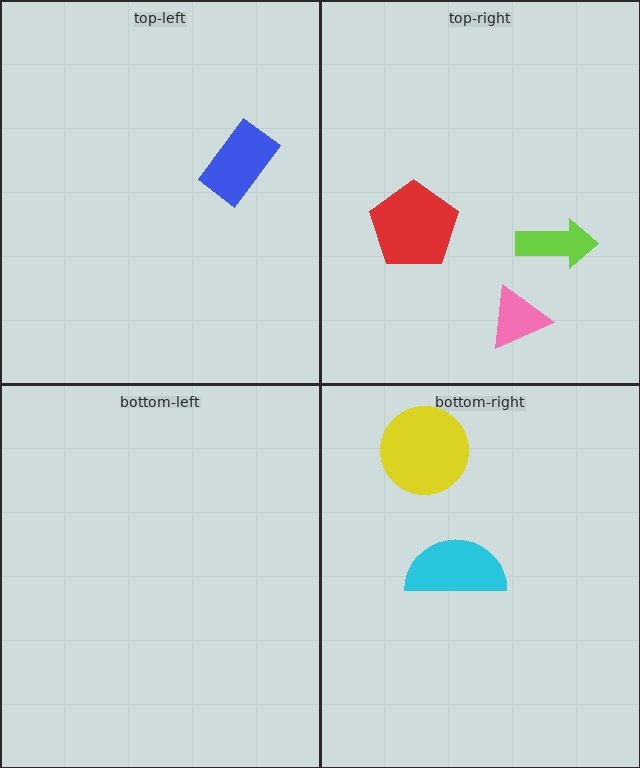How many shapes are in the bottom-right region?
2.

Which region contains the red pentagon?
The top-right region.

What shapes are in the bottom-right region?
The cyan semicircle, the yellow circle.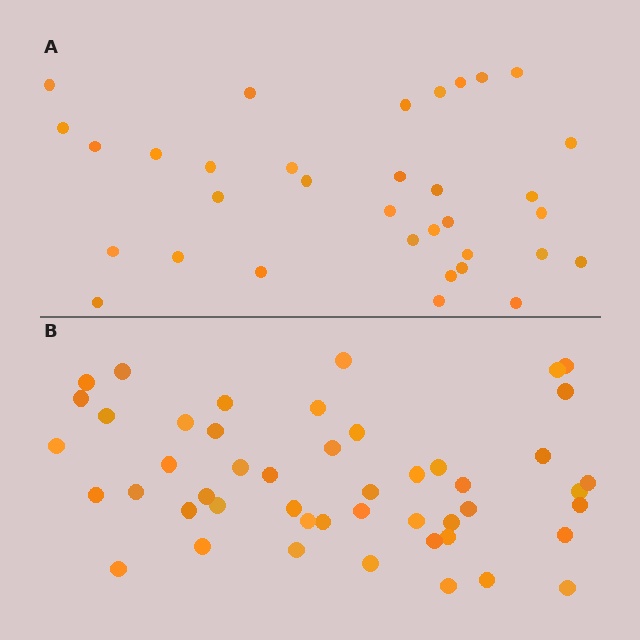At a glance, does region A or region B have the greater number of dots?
Region B (the bottom region) has more dots.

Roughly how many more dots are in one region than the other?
Region B has approximately 15 more dots than region A.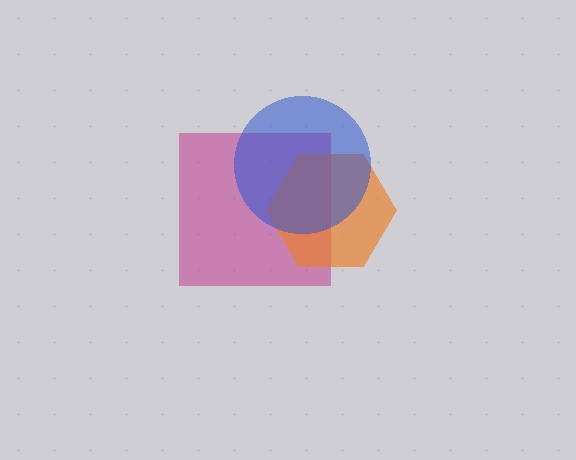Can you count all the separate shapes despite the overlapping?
Yes, there are 3 separate shapes.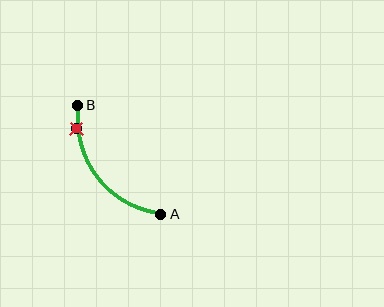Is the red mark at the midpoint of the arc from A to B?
No. The red mark lies on the arc but is closer to endpoint B. The arc midpoint would be at the point on the curve equidistant along the arc from both A and B.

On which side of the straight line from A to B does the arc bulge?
The arc bulges below and to the left of the straight line connecting A and B.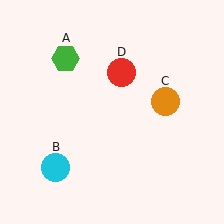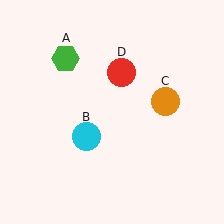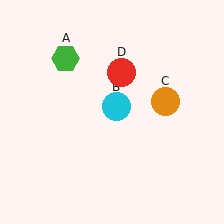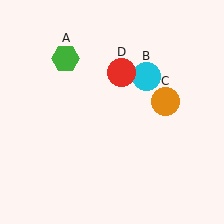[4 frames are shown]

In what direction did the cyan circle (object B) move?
The cyan circle (object B) moved up and to the right.